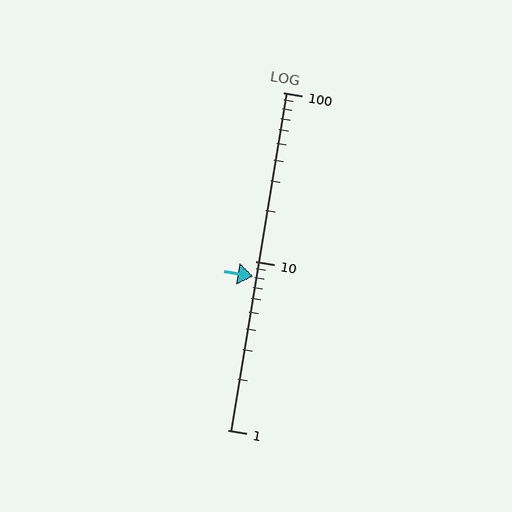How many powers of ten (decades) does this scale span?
The scale spans 2 decades, from 1 to 100.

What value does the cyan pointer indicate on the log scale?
The pointer indicates approximately 8.1.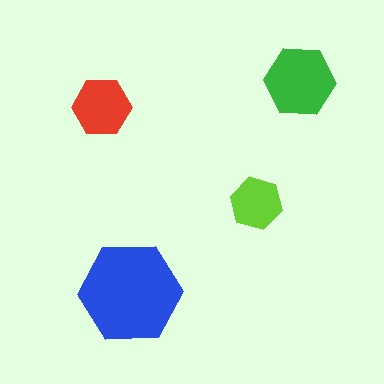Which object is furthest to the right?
The green hexagon is rightmost.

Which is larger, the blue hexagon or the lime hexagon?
The blue one.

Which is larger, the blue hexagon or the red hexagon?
The blue one.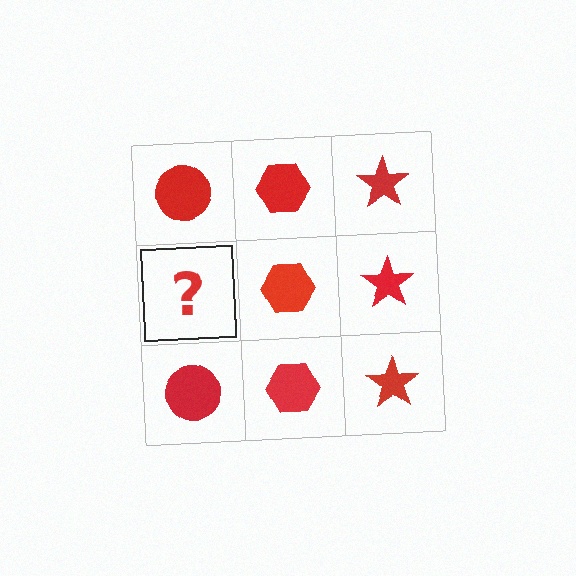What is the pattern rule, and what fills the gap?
The rule is that each column has a consistent shape. The gap should be filled with a red circle.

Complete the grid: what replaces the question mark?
The question mark should be replaced with a red circle.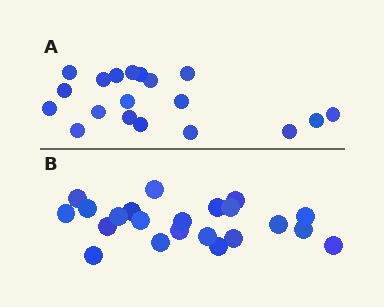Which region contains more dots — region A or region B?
Region B (the bottom region) has more dots.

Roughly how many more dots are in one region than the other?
Region B has just a few more — roughly 2 or 3 more dots than region A.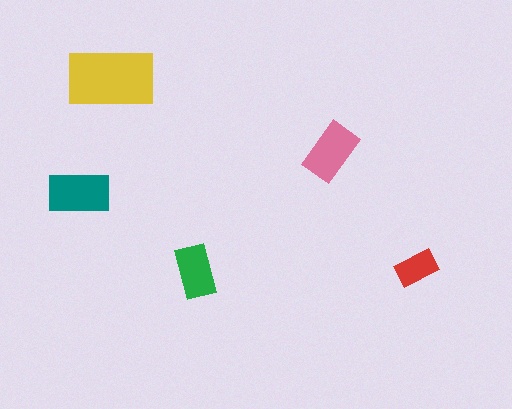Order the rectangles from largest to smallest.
the yellow one, the teal one, the pink one, the green one, the red one.